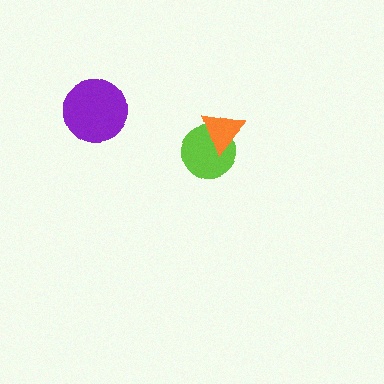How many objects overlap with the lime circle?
1 object overlaps with the lime circle.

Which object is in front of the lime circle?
The orange triangle is in front of the lime circle.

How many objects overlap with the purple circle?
0 objects overlap with the purple circle.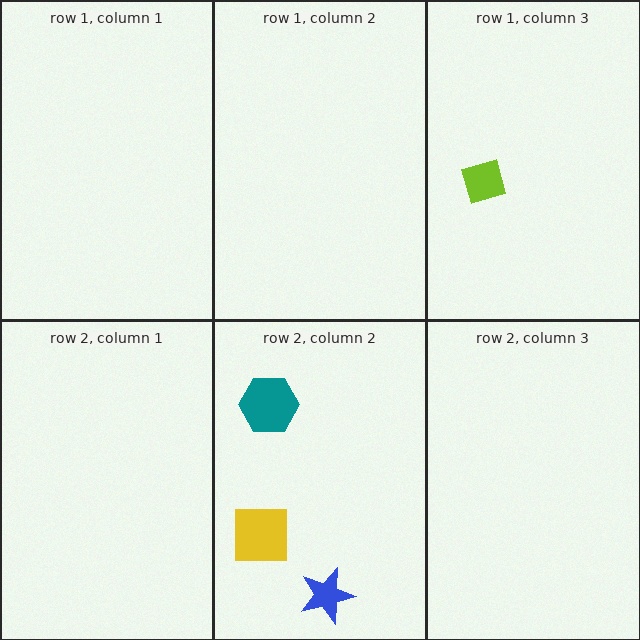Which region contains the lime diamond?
The row 1, column 3 region.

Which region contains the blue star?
The row 2, column 2 region.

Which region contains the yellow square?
The row 2, column 2 region.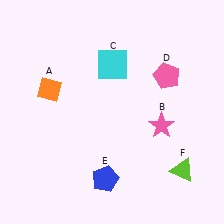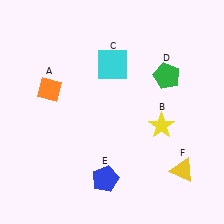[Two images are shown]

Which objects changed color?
B changed from pink to yellow. D changed from pink to green. F changed from lime to yellow.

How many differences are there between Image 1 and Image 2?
There are 3 differences between the two images.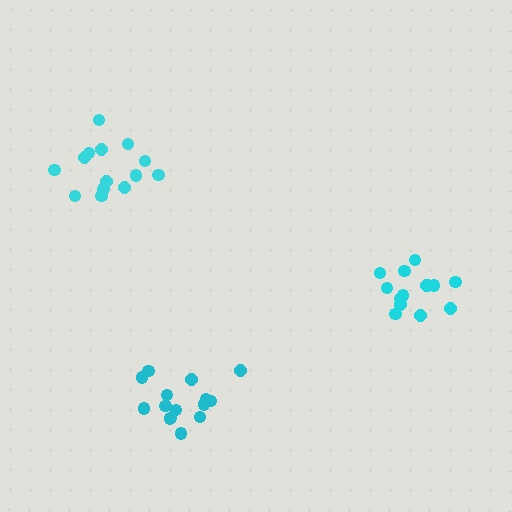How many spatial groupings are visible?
There are 3 spatial groupings.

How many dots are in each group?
Group 1: 14 dots, Group 2: 15 dots, Group 3: 14 dots (43 total).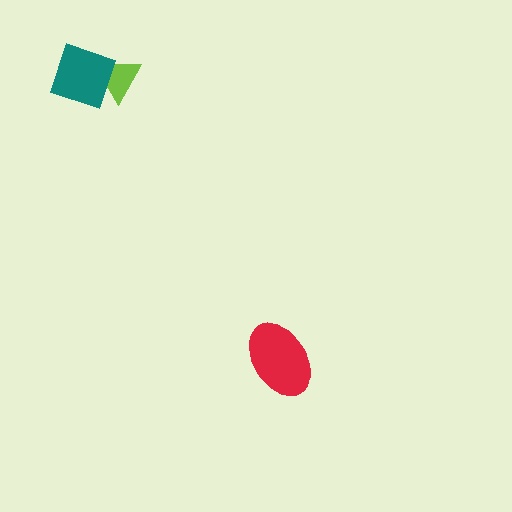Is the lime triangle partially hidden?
Yes, it is partially covered by another shape.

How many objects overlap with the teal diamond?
1 object overlaps with the teal diamond.